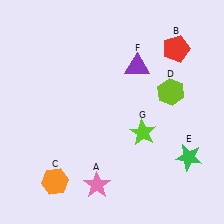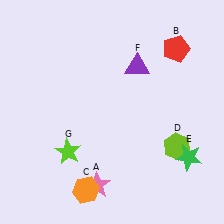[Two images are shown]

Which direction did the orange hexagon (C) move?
The orange hexagon (C) moved right.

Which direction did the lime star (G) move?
The lime star (G) moved left.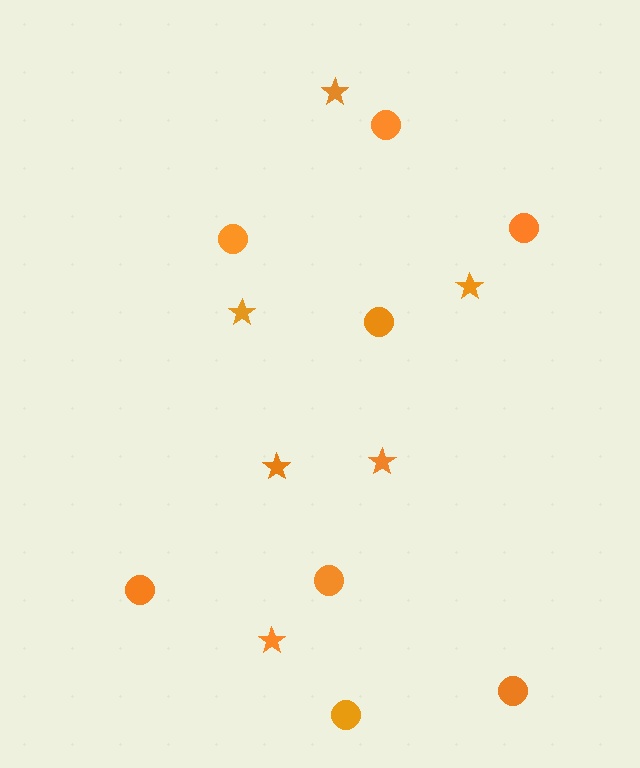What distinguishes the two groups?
There are 2 groups: one group of stars (6) and one group of circles (8).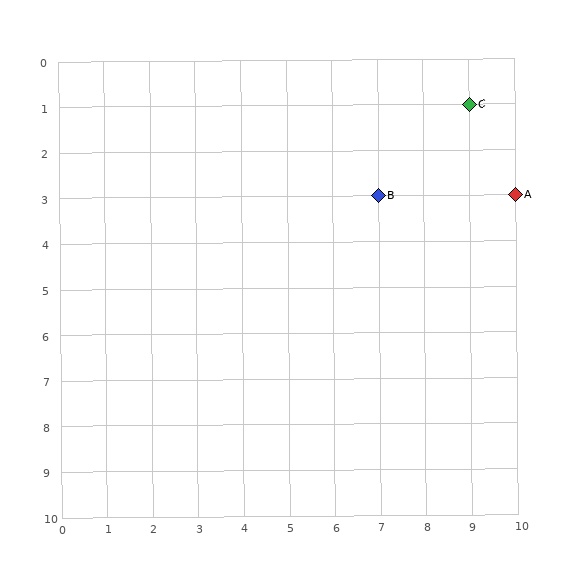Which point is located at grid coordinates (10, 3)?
Point A is at (10, 3).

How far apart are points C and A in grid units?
Points C and A are 1 column and 2 rows apart (about 2.2 grid units diagonally).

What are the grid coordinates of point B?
Point B is at grid coordinates (7, 3).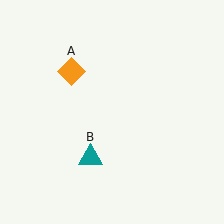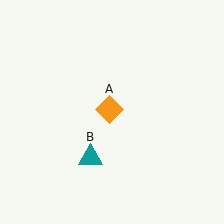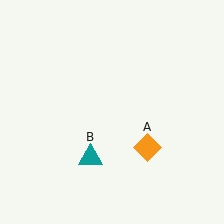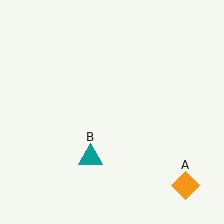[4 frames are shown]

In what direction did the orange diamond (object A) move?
The orange diamond (object A) moved down and to the right.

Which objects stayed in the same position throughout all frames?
Teal triangle (object B) remained stationary.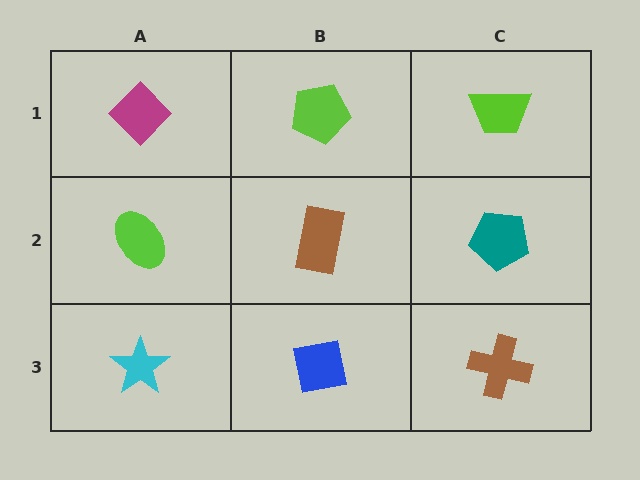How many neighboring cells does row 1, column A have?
2.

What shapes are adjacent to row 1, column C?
A teal pentagon (row 2, column C), a lime pentagon (row 1, column B).